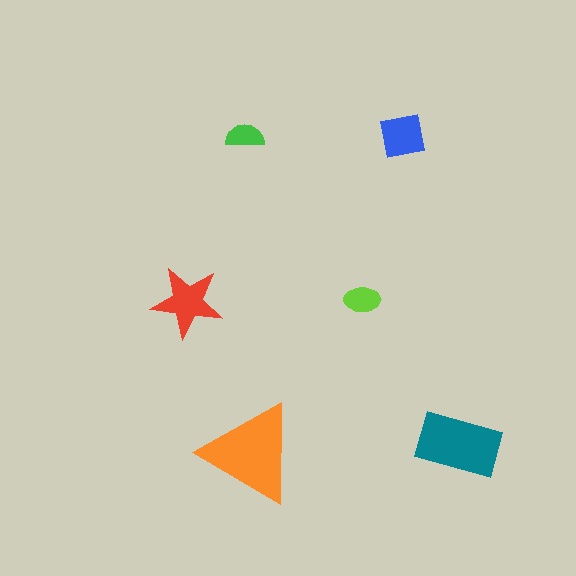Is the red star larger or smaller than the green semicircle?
Larger.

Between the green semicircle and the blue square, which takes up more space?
The blue square.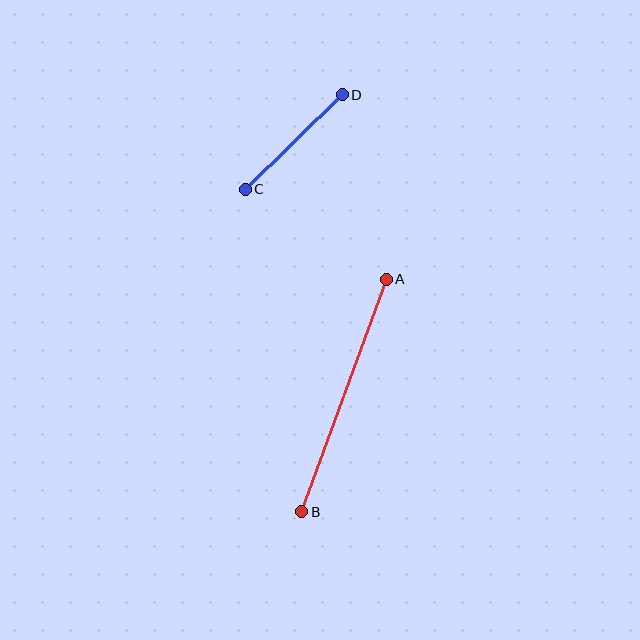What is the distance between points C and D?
The distance is approximately 135 pixels.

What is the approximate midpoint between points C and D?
The midpoint is at approximately (294, 142) pixels.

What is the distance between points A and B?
The distance is approximately 247 pixels.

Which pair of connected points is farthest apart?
Points A and B are farthest apart.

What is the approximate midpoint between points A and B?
The midpoint is at approximately (344, 395) pixels.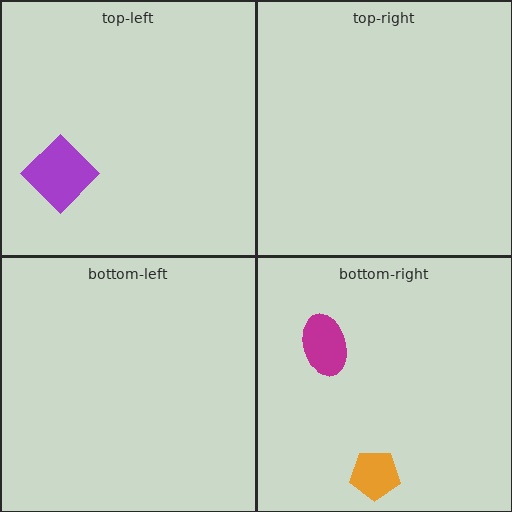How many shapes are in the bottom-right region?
2.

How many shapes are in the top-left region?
1.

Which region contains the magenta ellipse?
The bottom-right region.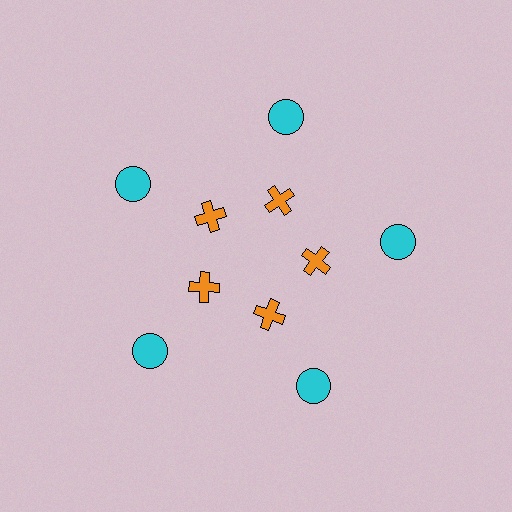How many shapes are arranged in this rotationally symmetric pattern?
There are 10 shapes, arranged in 5 groups of 2.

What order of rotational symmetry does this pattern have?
This pattern has 5-fold rotational symmetry.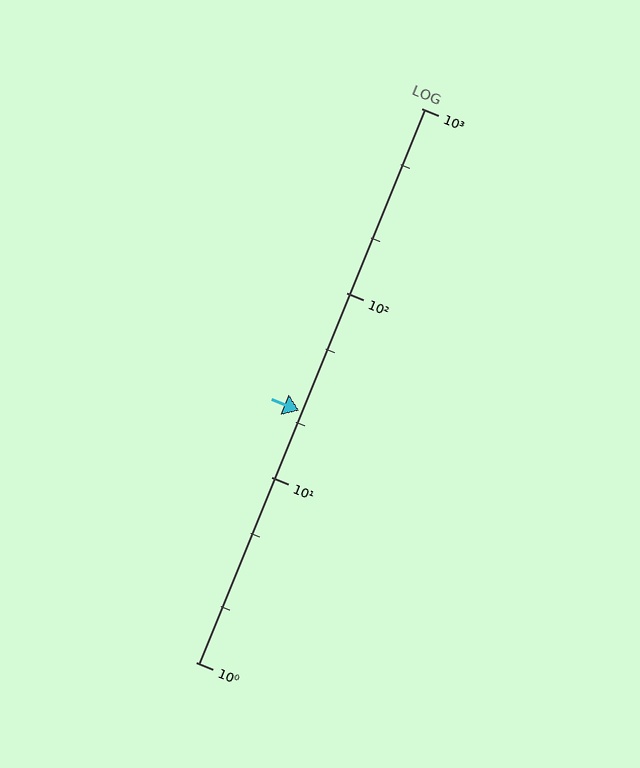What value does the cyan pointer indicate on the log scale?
The pointer indicates approximately 23.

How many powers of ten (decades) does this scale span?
The scale spans 3 decades, from 1 to 1000.